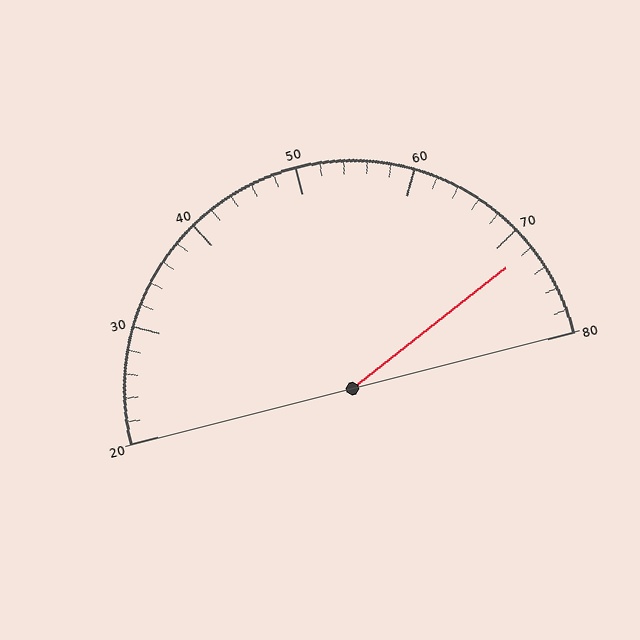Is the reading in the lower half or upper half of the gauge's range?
The reading is in the upper half of the range (20 to 80).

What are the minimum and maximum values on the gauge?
The gauge ranges from 20 to 80.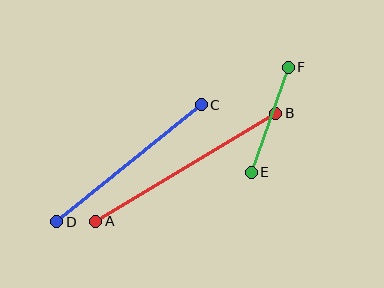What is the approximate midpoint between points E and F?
The midpoint is at approximately (270, 120) pixels.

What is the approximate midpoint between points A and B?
The midpoint is at approximately (186, 167) pixels.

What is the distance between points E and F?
The distance is approximately 111 pixels.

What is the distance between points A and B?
The distance is approximately 210 pixels.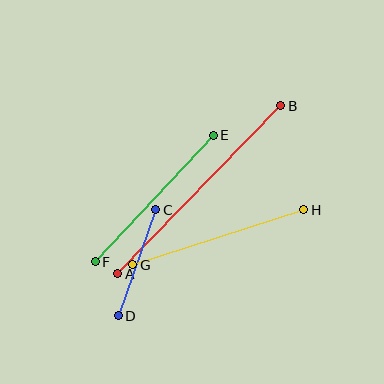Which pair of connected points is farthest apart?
Points A and B are farthest apart.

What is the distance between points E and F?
The distance is approximately 173 pixels.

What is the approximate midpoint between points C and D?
The midpoint is at approximately (137, 263) pixels.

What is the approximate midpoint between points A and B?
The midpoint is at approximately (199, 190) pixels.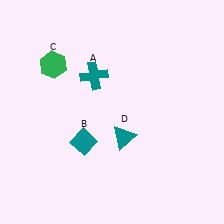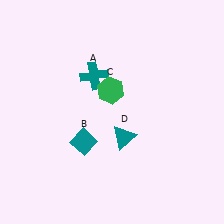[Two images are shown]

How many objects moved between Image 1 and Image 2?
1 object moved between the two images.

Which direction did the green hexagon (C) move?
The green hexagon (C) moved right.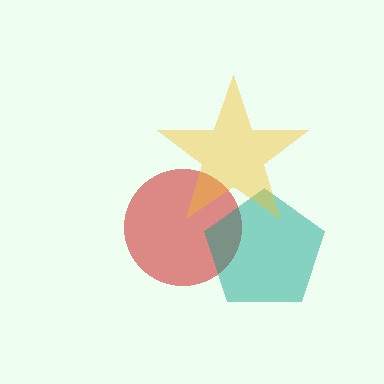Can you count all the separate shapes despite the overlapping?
Yes, there are 3 separate shapes.